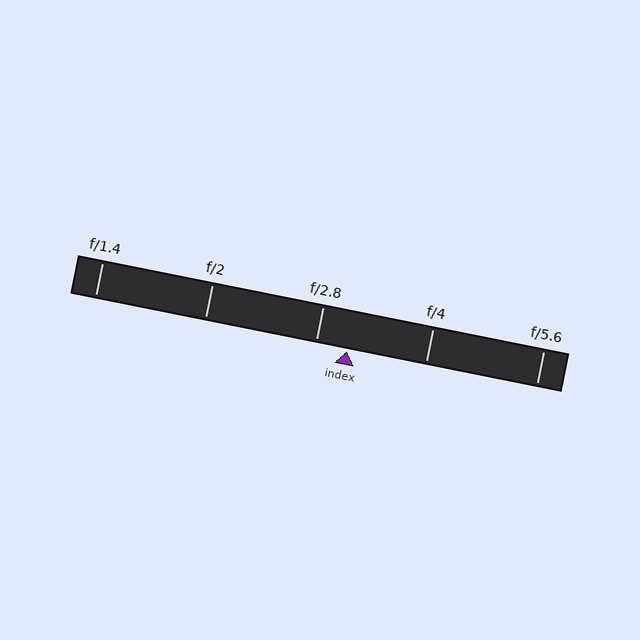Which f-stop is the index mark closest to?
The index mark is closest to f/2.8.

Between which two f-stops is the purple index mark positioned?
The index mark is between f/2.8 and f/4.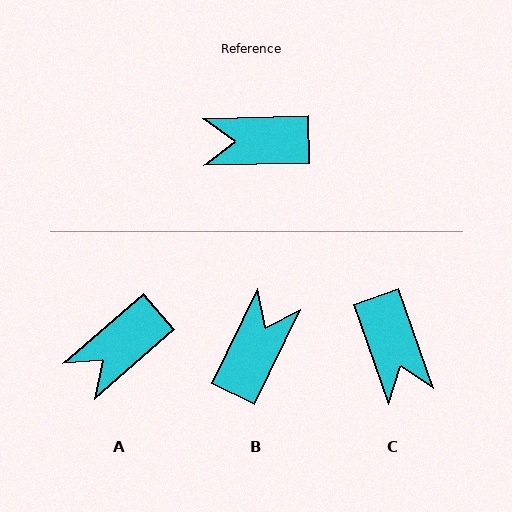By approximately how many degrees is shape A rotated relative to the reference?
Approximately 40 degrees counter-clockwise.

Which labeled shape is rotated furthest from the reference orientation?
B, about 118 degrees away.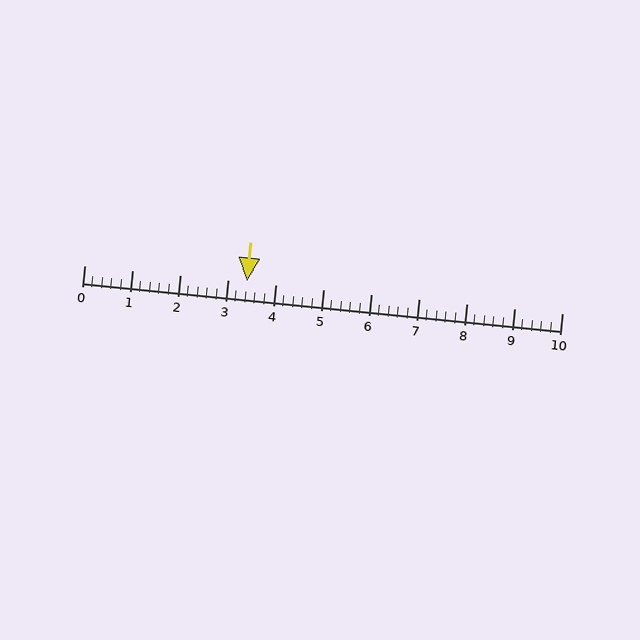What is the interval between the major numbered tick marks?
The major tick marks are spaced 1 units apart.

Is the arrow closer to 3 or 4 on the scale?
The arrow is closer to 3.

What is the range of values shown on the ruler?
The ruler shows values from 0 to 10.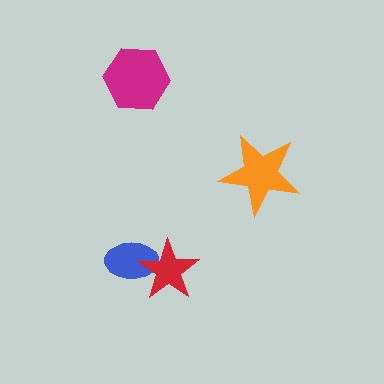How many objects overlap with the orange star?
0 objects overlap with the orange star.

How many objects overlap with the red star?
1 object overlaps with the red star.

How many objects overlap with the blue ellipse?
1 object overlaps with the blue ellipse.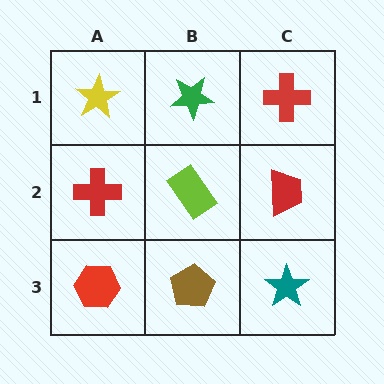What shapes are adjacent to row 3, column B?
A lime rectangle (row 2, column B), a red hexagon (row 3, column A), a teal star (row 3, column C).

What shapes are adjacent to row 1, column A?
A red cross (row 2, column A), a green star (row 1, column B).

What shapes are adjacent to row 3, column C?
A red trapezoid (row 2, column C), a brown pentagon (row 3, column B).